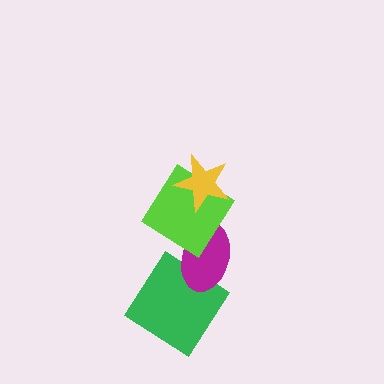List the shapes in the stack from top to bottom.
From top to bottom: the yellow star, the lime diamond, the magenta ellipse, the green diamond.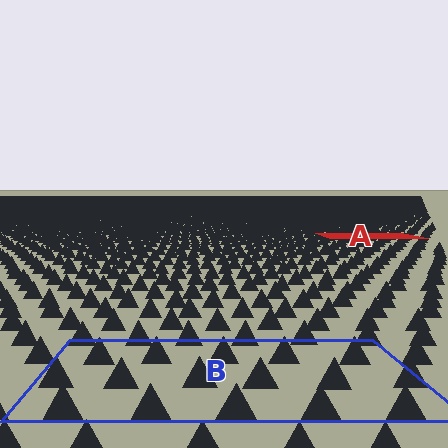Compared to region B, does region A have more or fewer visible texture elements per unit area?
Region A has more texture elements per unit area — they are packed more densely because it is farther away.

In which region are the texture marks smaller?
The texture marks are smaller in region A, because it is farther away.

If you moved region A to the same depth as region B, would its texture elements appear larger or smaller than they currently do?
They would appear larger. At a closer depth, the same texture elements are projected at a bigger on-screen size.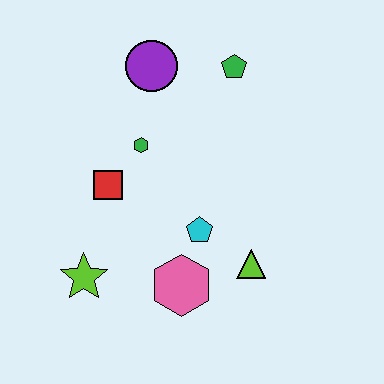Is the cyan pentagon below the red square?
Yes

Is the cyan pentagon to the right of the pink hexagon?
Yes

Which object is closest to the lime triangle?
The cyan pentagon is closest to the lime triangle.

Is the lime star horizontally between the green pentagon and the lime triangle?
No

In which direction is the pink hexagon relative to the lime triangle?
The pink hexagon is to the left of the lime triangle.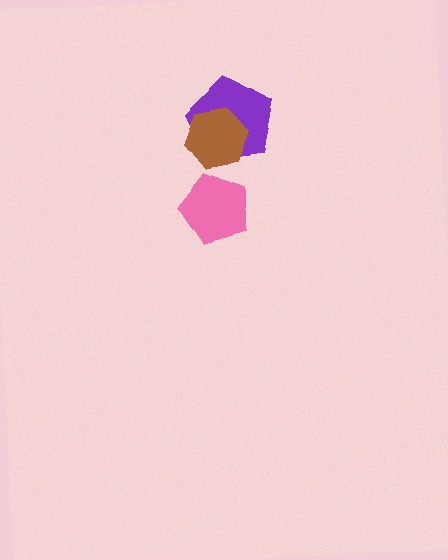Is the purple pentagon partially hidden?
Yes, it is partially covered by another shape.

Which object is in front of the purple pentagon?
The brown hexagon is in front of the purple pentagon.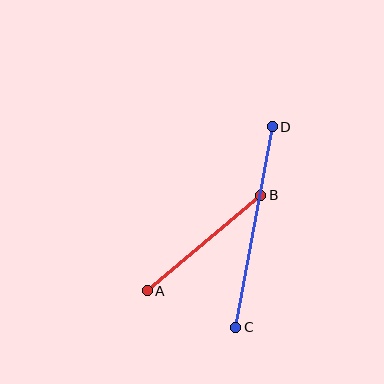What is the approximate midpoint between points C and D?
The midpoint is at approximately (254, 227) pixels.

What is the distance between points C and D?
The distance is approximately 204 pixels.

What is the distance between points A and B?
The distance is approximately 149 pixels.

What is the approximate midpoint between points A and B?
The midpoint is at approximately (204, 243) pixels.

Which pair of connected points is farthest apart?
Points C and D are farthest apart.